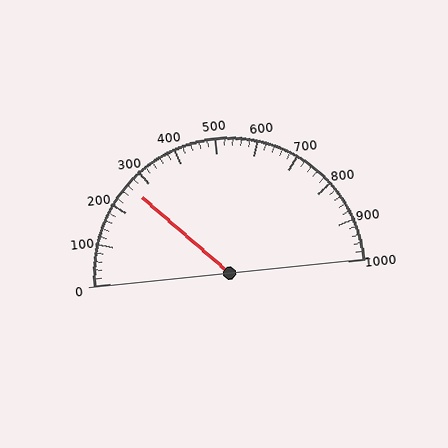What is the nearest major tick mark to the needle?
The nearest major tick mark is 300.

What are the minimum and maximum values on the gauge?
The gauge ranges from 0 to 1000.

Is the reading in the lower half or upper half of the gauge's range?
The reading is in the lower half of the range (0 to 1000).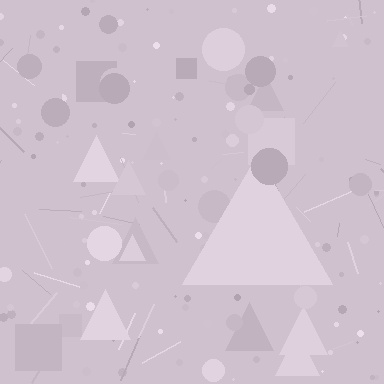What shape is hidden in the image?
A triangle is hidden in the image.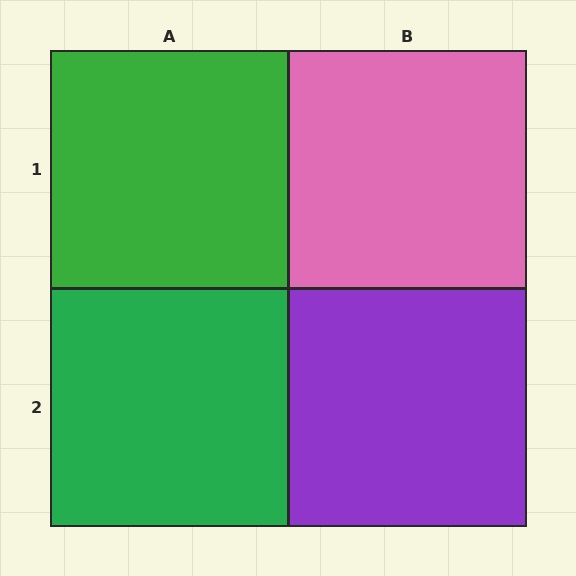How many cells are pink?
1 cell is pink.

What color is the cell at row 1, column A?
Green.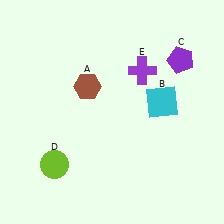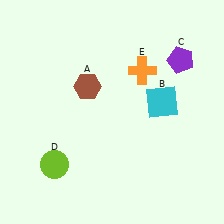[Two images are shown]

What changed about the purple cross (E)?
In Image 1, E is purple. In Image 2, it changed to orange.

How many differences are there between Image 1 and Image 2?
There is 1 difference between the two images.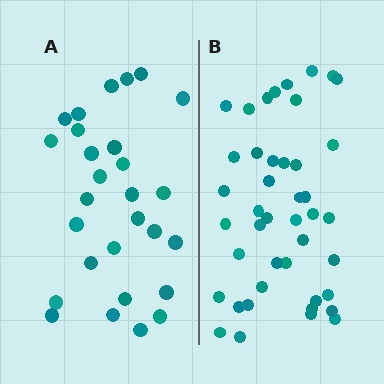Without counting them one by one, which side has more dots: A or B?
Region B (the right region) has more dots.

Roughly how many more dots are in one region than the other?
Region B has approximately 15 more dots than region A.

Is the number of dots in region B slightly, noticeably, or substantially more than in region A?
Region B has substantially more. The ratio is roughly 1.5 to 1.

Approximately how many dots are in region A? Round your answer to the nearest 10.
About 30 dots. (The exact count is 28, which rounds to 30.)